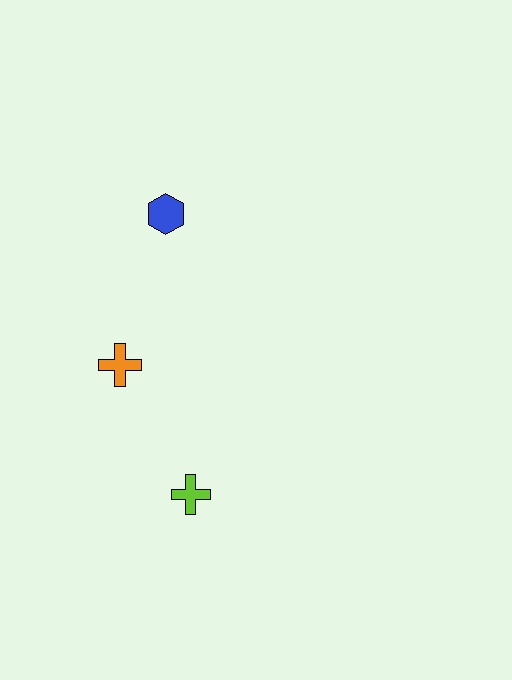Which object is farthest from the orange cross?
The blue hexagon is farthest from the orange cross.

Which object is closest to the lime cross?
The orange cross is closest to the lime cross.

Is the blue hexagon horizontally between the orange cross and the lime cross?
Yes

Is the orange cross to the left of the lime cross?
Yes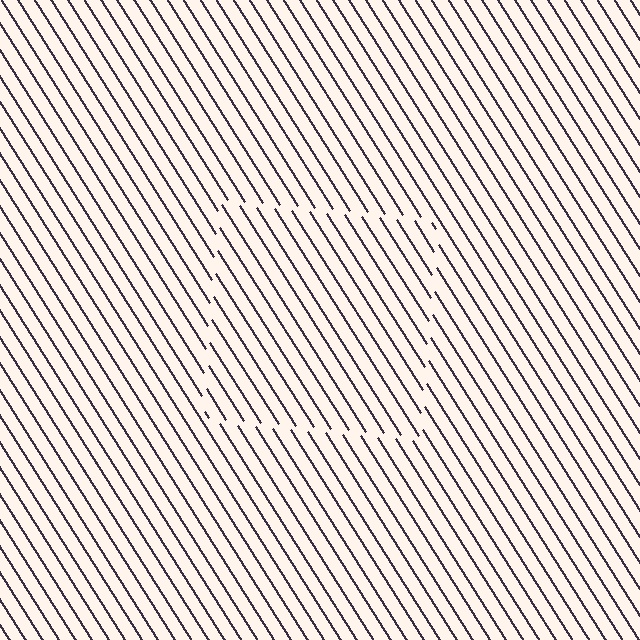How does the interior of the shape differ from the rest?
The interior of the shape contains the same grating, shifted by half a period — the contour is defined by the phase discontinuity where line-ends from the inner and outer gratings abut.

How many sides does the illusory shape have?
4 sides — the line-ends trace a square.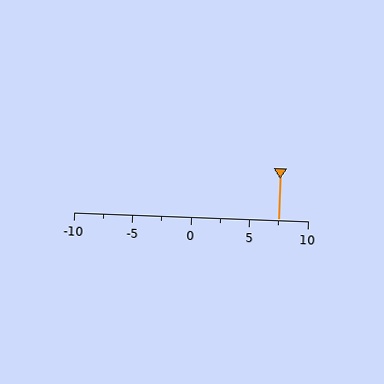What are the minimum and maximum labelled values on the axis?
The axis runs from -10 to 10.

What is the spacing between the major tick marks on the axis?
The major ticks are spaced 5 apart.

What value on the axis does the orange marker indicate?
The marker indicates approximately 7.5.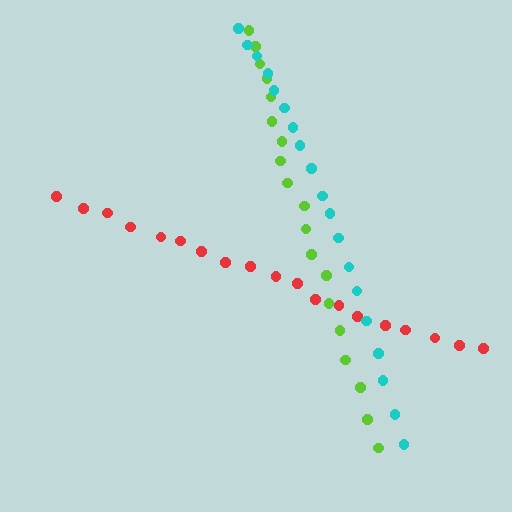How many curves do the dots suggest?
There are 3 distinct paths.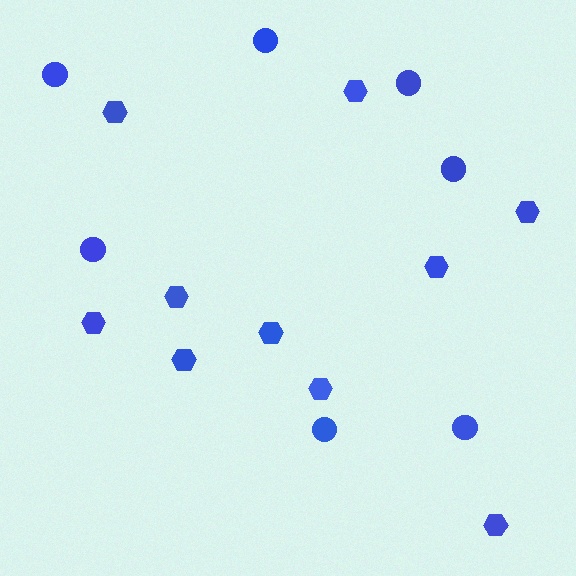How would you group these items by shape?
There are 2 groups: one group of circles (7) and one group of hexagons (10).